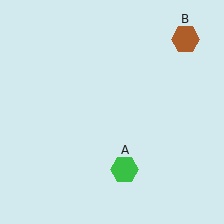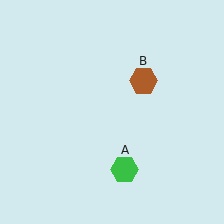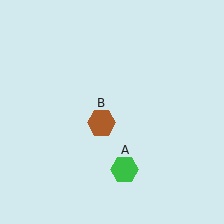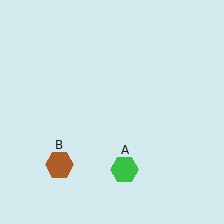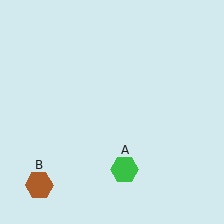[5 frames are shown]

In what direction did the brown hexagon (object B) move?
The brown hexagon (object B) moved down and to the left.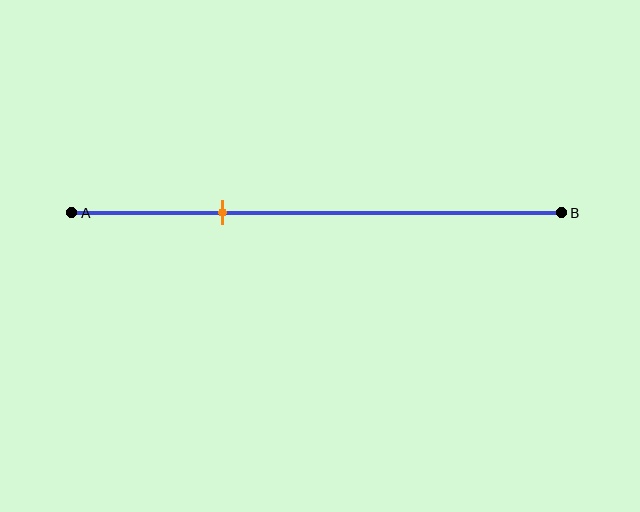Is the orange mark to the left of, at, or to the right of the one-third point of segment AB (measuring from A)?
The orange mark is approximately at the one-third point of segment AB.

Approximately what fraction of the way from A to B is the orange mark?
The orange mark is approximately 30% of the way from A to B.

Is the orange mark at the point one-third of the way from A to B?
Yes, the mark is approximately at the one-third point.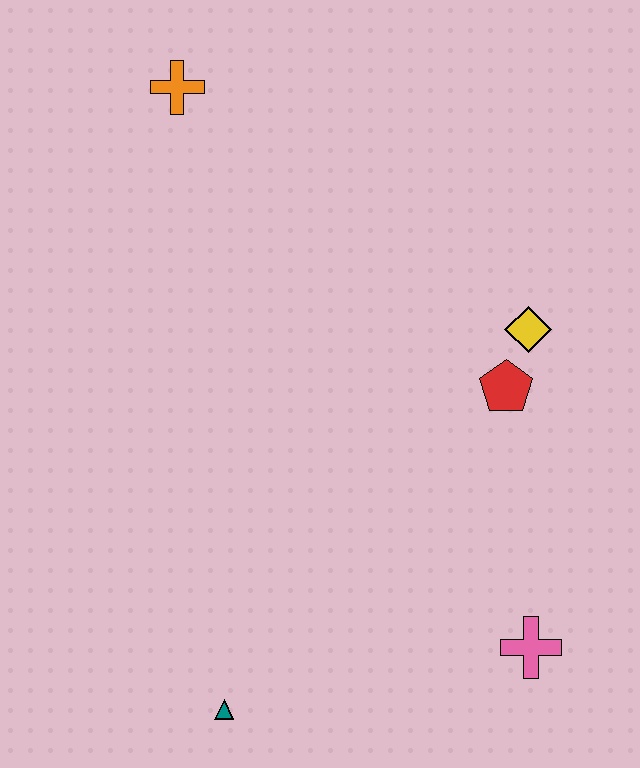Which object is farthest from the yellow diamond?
The teal triangle is farthest from the yellow diamond.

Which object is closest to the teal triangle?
The pink cross is closest to the teal triangle.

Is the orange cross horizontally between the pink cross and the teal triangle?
No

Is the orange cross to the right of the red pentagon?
No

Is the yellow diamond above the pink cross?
Yes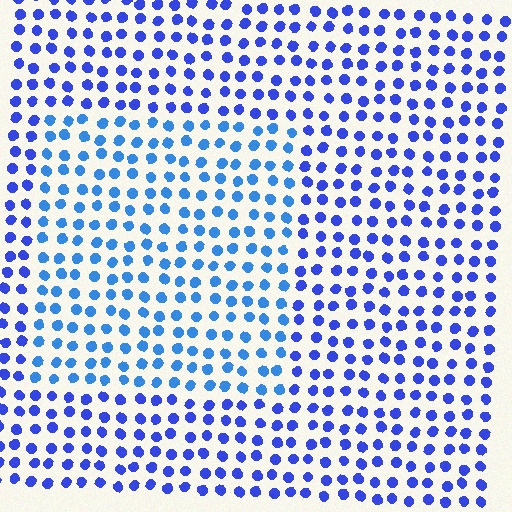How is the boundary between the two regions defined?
The boundary is defined purely by a slight shift in hue (about 24 degrees). Spacing, size, and orientation are identical on both sides.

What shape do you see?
I see a rectangle.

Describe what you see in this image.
The image is filled with small blue elements in a uniform arrangement. A rectangle-shaped region is visible where the elements are tinted to a slightly different hue, forming a subtle color boundary.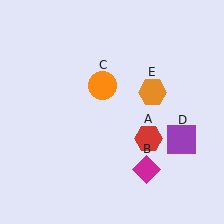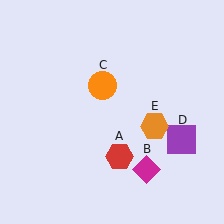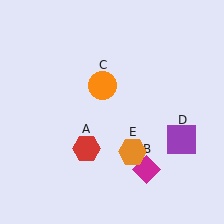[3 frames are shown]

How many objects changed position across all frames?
2 objects changed position: red hexagon (object A), orange hexagon (object E).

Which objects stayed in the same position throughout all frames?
Magenta diamond (object B) and orange circle (object C) and purple square (object D) remained stationary.